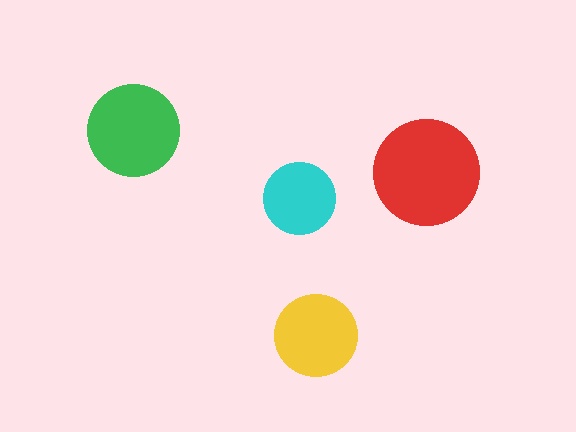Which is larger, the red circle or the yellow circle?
The red one.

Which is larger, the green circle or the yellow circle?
The green one.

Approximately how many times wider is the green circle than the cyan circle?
About 1.5 times wider.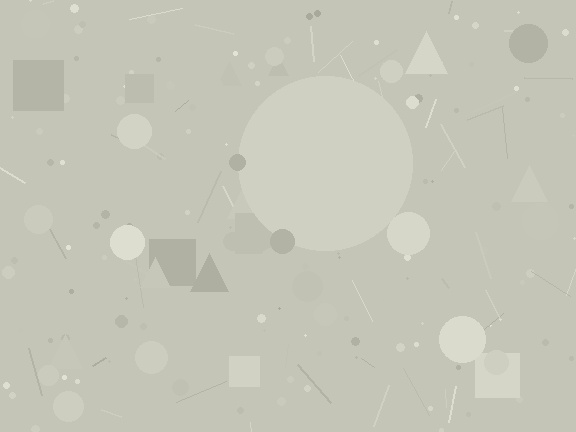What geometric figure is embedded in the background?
A circle is embedded in the background.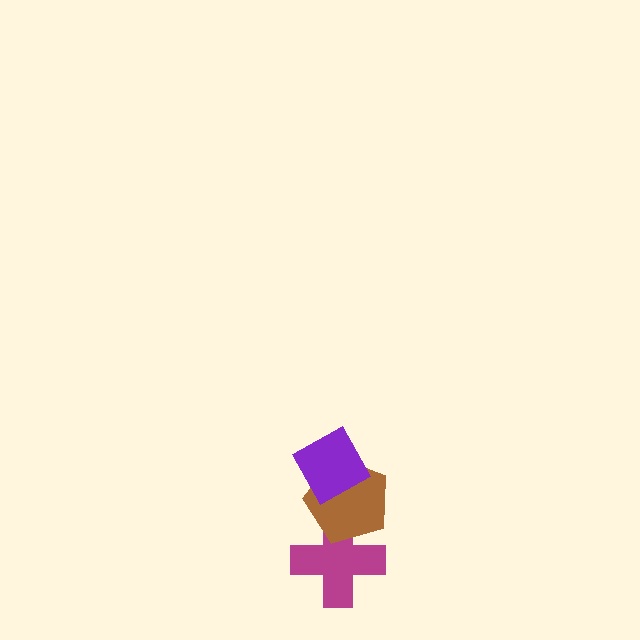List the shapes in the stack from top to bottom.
From top to bottom: the purple diamond, the brown pentagon, the magenta cross.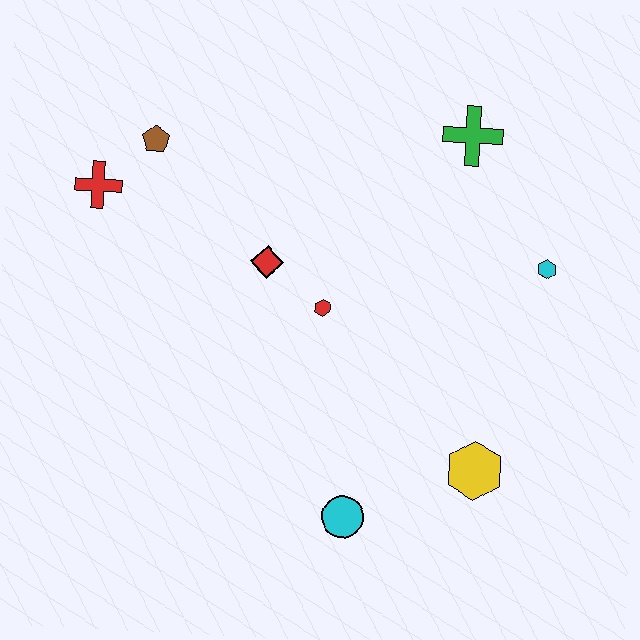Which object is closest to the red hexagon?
The red diamond is closest to the red hexagon.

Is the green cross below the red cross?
No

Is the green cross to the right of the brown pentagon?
Yes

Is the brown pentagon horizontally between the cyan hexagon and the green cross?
No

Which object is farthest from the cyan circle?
The brown pentagon is farthest from the cyan circle.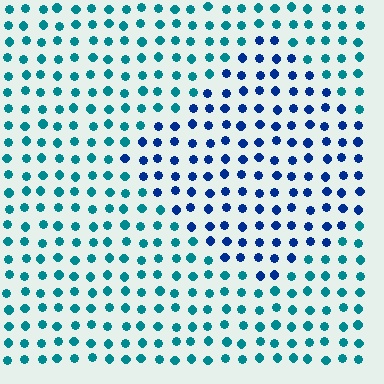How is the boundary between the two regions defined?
The boundary is defined purely by a slight shift in hue (about 39 degrees). Spacing, size, and orientation are identical on both sides.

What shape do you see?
I see a diamond.